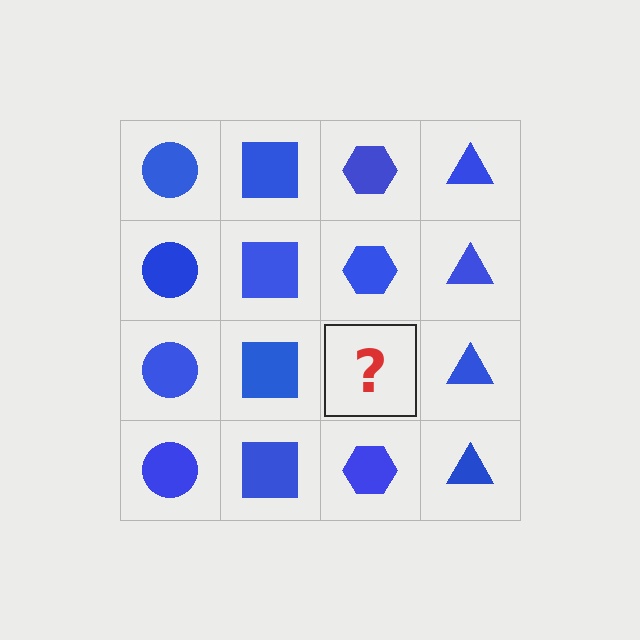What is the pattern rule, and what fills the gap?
The rule is that each column has a consistent shape. The gap should be filled with a blue hexagon.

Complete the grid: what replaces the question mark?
The question mark should be replaced with a blue hexagon.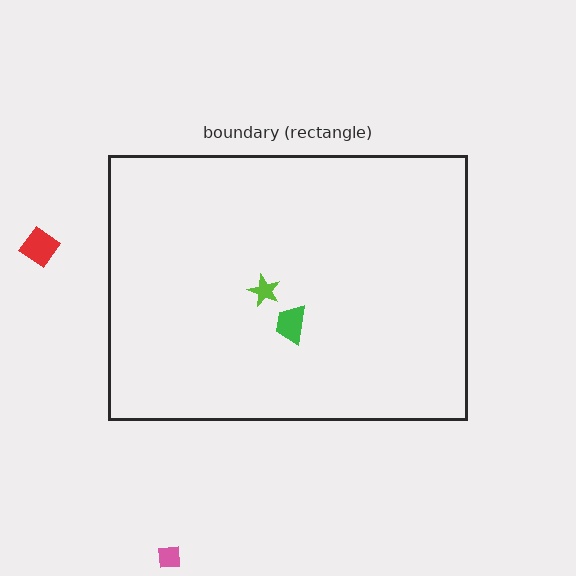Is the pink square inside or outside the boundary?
Outside.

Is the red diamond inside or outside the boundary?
Outside.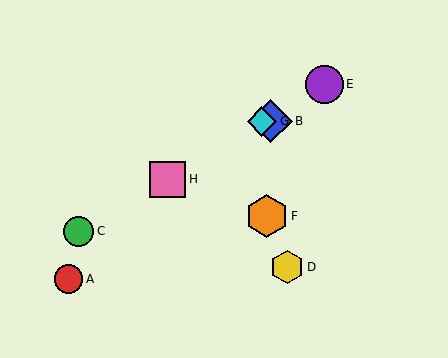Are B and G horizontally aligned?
Yes, both are at y≈121.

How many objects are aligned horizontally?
2 objects (B, G) are aligned horizontally.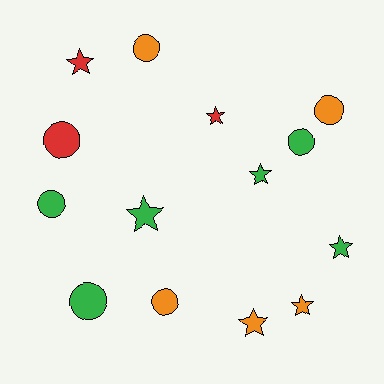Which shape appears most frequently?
Star, with 7 objects.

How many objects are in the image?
There are 14 objects.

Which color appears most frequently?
Green, with 6 objects.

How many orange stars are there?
There are 2 orange stars.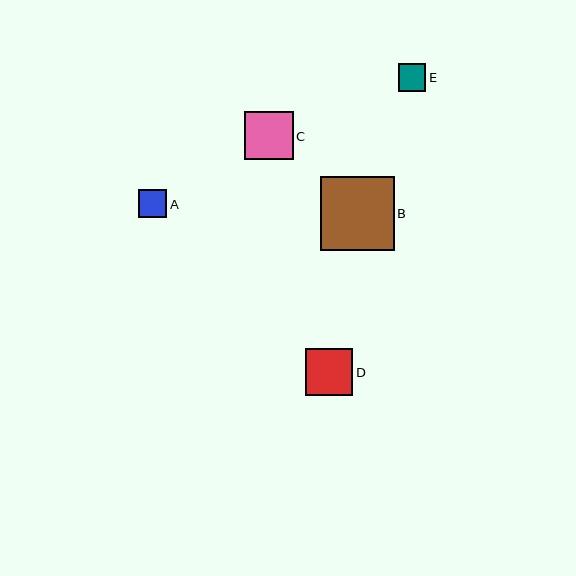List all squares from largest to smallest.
From largest to smallest: B, C, D, A, E.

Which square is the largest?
Square B is the largest with a size of approximately 74 pixels.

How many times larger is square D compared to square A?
Square D is approximately 1.7 times the size of square A.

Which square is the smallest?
Square E is the smallest with a size of approximately 27 pixels.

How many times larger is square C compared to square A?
Square C is approximately 1.7 times the size of square A.